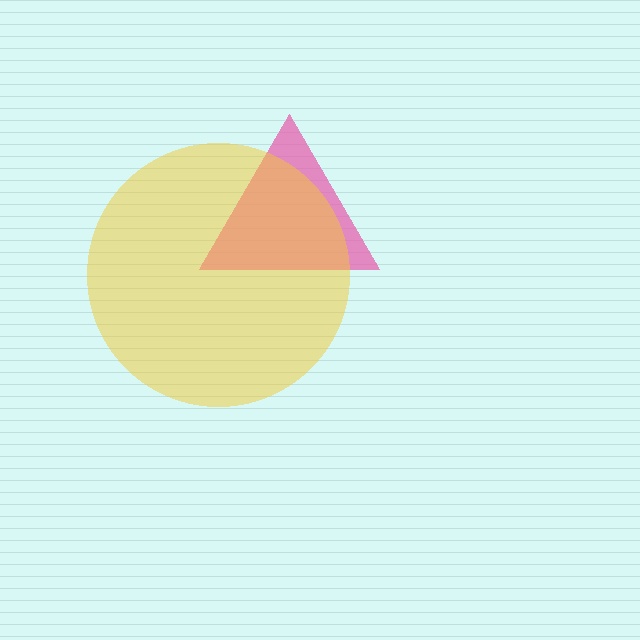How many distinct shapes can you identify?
There are 2 distinct shapes: a pink triangle, a yellow circle.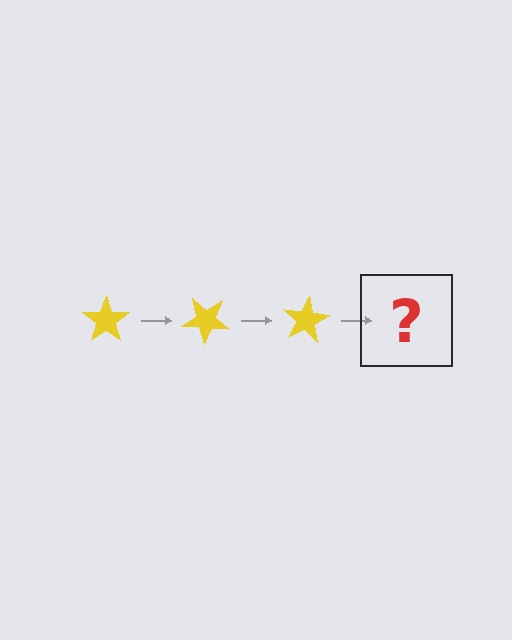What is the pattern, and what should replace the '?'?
The pattern is that the star rotates 40 degrees each step. The '?' should be a yellow star rotated 120 degrees.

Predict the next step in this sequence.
The next step is a yellow star rotated 120 degrees.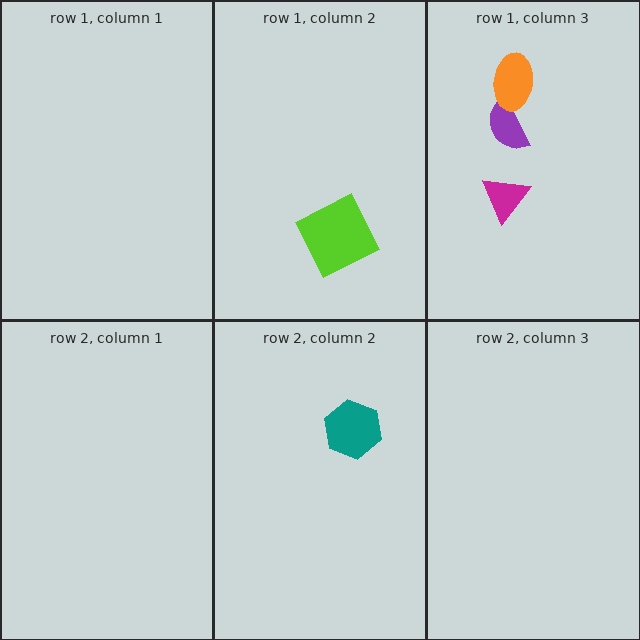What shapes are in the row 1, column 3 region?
The magenta triangle, the purple semicircle, the orange ellipse.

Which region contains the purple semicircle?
The row 1, column 3 region.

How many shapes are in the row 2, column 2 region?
1.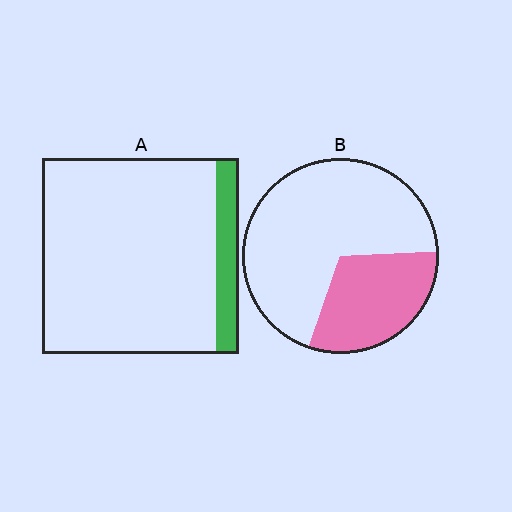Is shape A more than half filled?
No.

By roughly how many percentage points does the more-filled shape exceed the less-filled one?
By roughly 20 percentage points (B over A).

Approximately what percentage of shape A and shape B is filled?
A is approximately 10% and B is approximately 30%.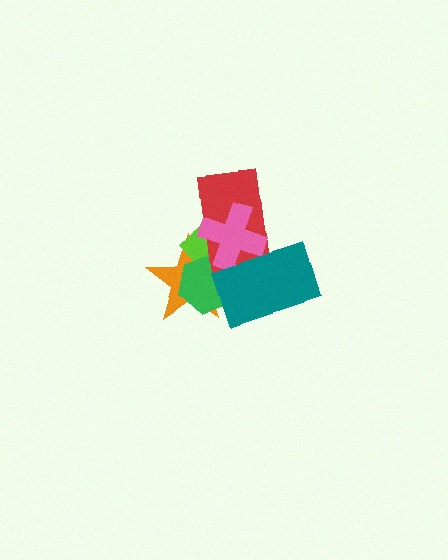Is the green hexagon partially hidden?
Yes, it is partially covered by another shape.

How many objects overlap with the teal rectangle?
5 objects overlap with the teal rectangle.